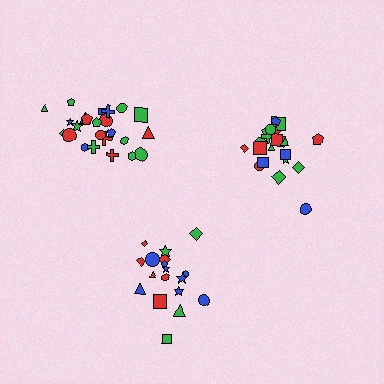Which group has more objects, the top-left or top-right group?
The top-left group.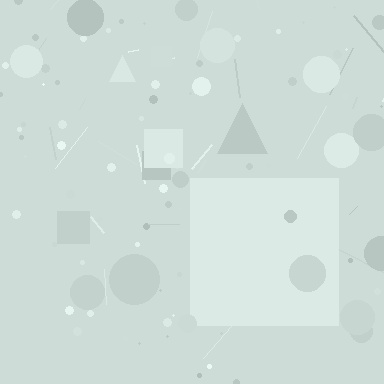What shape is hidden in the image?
A square is hidden in the image.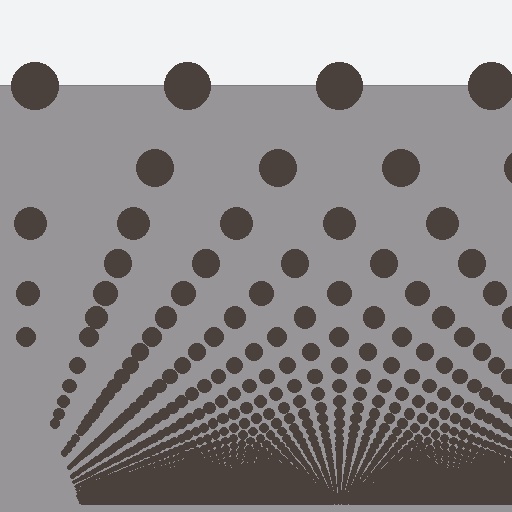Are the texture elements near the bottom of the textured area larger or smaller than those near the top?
Smaller. The gradient is inverted — elements near the bottom are smaller and denser.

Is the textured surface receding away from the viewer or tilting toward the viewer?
The surface appears to tilt toward the viewer. Texture elements get larger and sparser toward the top.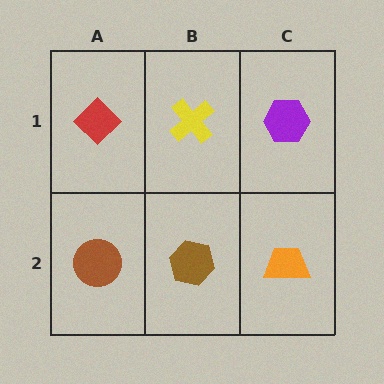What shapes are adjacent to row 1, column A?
A brown circle (row 2, column A), a yellow cross (row 1, column B).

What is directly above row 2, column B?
A yellow cross.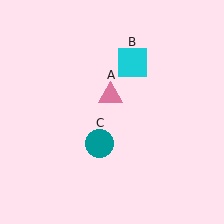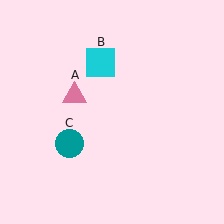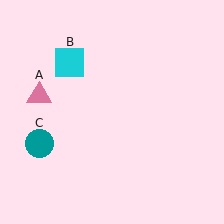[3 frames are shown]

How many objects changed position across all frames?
3 objects changed position: pink triangle (object A), cyan square (object B), teal circle (object C).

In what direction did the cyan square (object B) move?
The cyan square (object B) moved left.